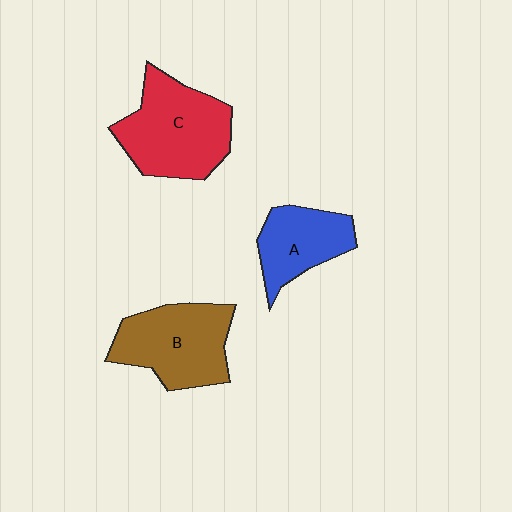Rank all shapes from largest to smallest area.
From largest to smallest: C (red), B (brown), A (blue).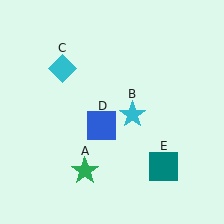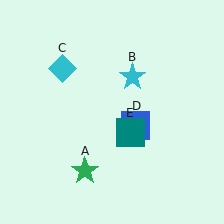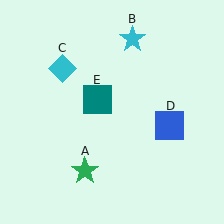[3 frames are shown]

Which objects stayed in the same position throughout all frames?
Green star (object A) and cyan diamond (object C) remained stationary.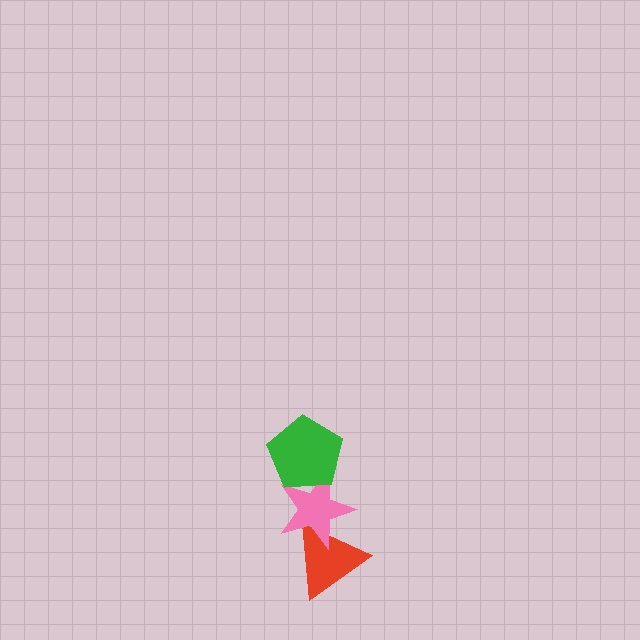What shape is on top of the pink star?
The green pentagon is on top of the pink star.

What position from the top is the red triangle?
The red triangle is 3rd from the top.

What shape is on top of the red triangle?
The pink star is on top of the red triangle.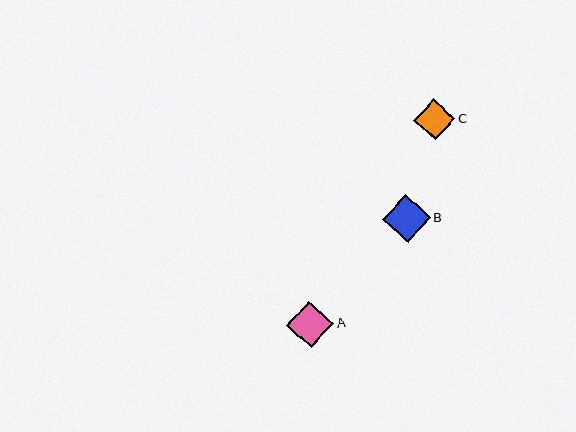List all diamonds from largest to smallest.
From largest to smallest: B, A, C.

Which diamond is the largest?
Diamond B is the largest with a size of approximately 48 pixels.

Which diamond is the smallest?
Diamond C is the smallest with a size of approximately 41 pixels.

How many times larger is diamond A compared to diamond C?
Diamond A is approximately 1.1 times the size of diamond C.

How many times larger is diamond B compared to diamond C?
Diamond B is approximately 1.2 times the size of diamond C.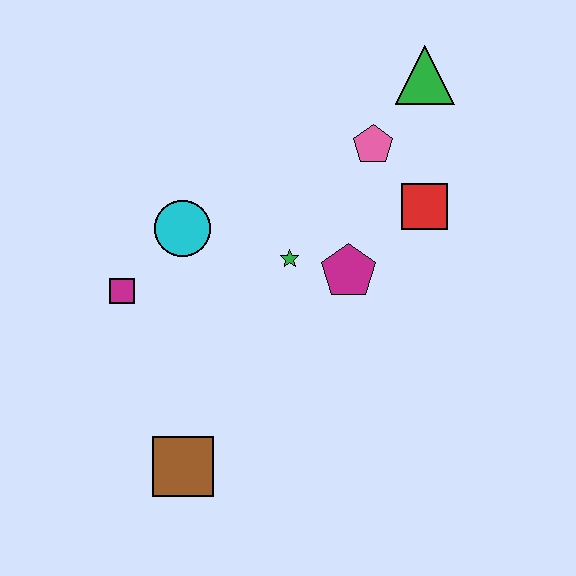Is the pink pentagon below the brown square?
No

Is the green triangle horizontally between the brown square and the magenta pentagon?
No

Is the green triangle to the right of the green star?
Yes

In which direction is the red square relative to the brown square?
The red square is above the brown square.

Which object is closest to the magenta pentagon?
The green star is closest to the magenta pentagon.